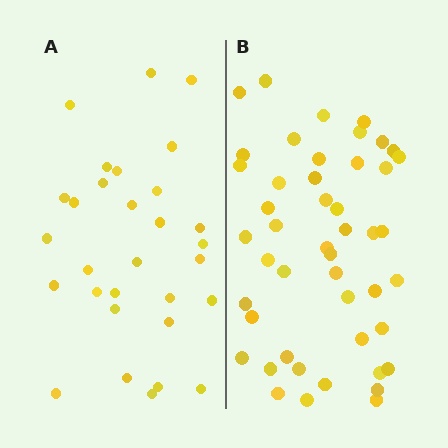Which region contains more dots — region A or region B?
Region B (the right region) has more dots.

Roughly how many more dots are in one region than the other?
Region B has approximately 15 more dots than region A.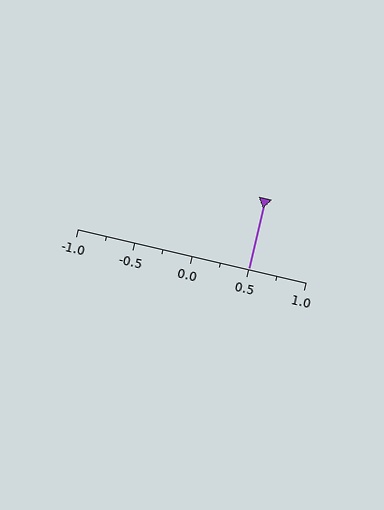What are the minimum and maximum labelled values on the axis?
The axis runs from -1.0 to 1.0.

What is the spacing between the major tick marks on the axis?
The major ticks are spaced 0.5 apart.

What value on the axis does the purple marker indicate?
The marker indicates approximately 0.5.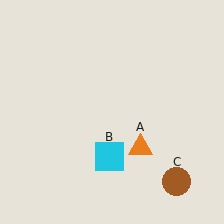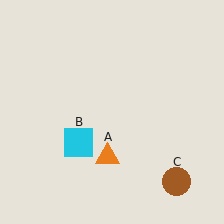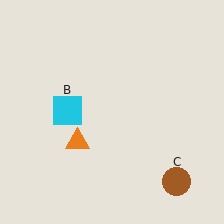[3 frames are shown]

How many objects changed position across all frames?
2 objects changed position: orange triangle (object A), cyan square (object B).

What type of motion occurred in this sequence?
The orange triangle (object A), cyan square (object B) rotated clockwise around the center of the scene.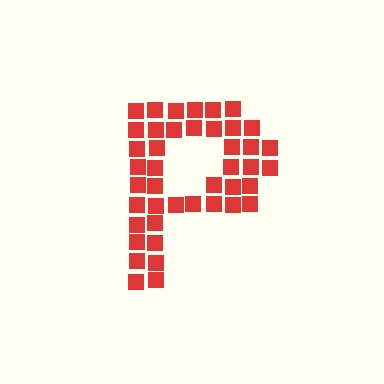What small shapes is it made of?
It is made of small squares.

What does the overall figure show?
The overall figure shows the letter P.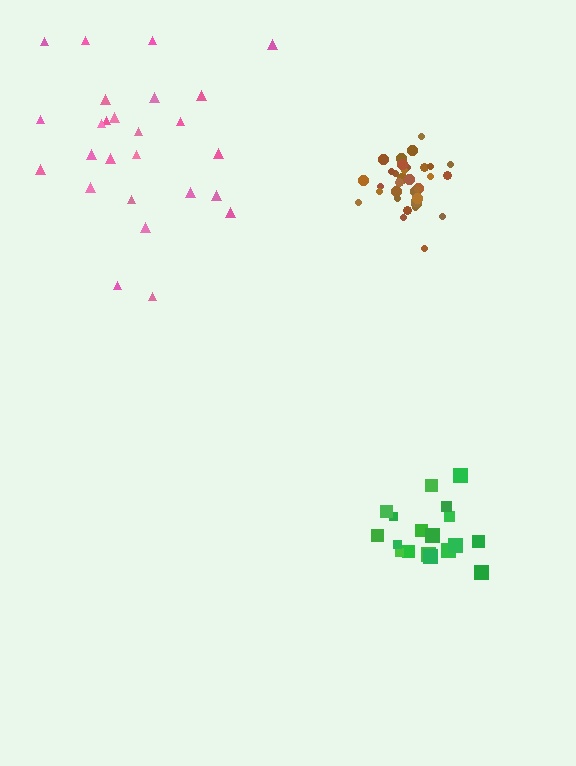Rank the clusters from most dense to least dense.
brown, green, pink.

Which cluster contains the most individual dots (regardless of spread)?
Brown (35).